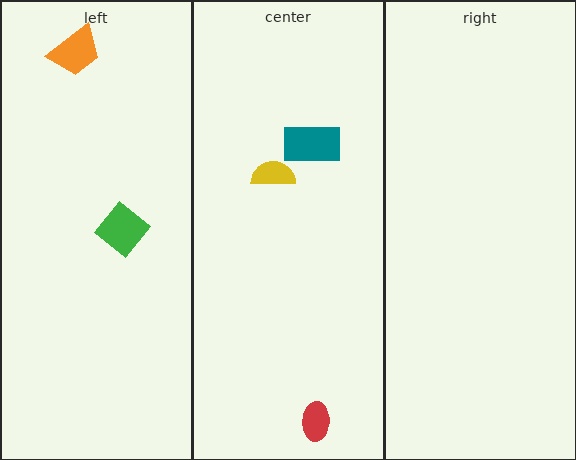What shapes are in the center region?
The yellow semicircle, the teal rectangle, the red ellipse.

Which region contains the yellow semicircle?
The center region.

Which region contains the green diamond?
The left region.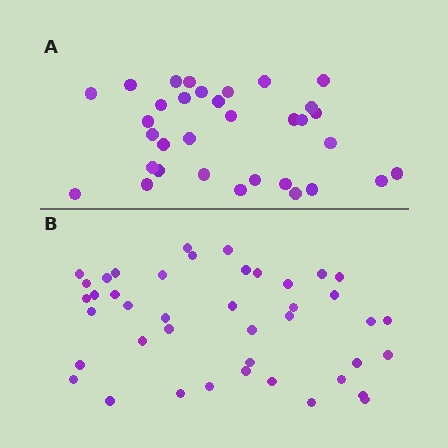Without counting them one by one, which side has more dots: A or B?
Region B (the bottom region) has more dots.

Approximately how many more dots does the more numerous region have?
Region B has roughly 8 or so more dots than region A.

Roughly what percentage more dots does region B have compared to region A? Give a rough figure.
About 25% more.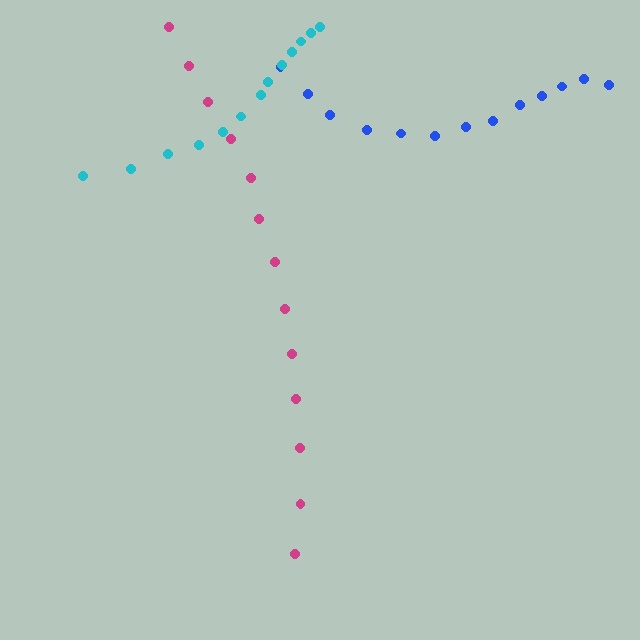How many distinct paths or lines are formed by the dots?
There are 3 distinct paths.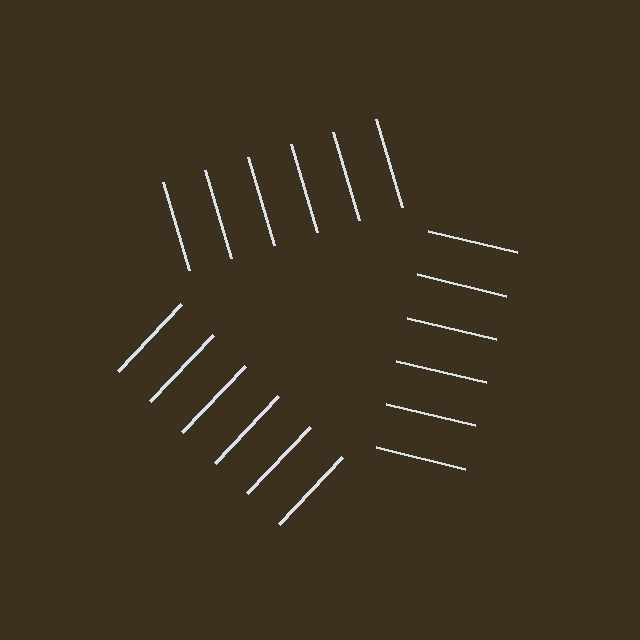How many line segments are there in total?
18 — 6 along each of the 3 edges.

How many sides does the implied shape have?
3 sides — the line-ends trace a triangle.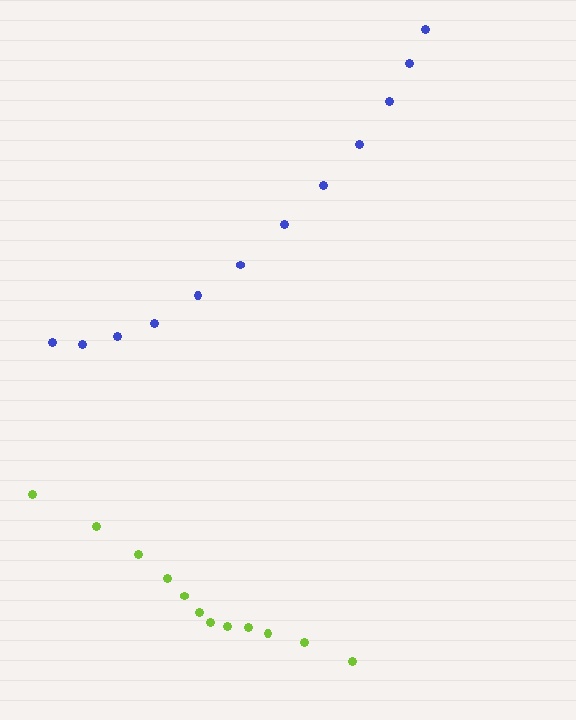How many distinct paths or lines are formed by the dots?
There are 2 distinct paths.